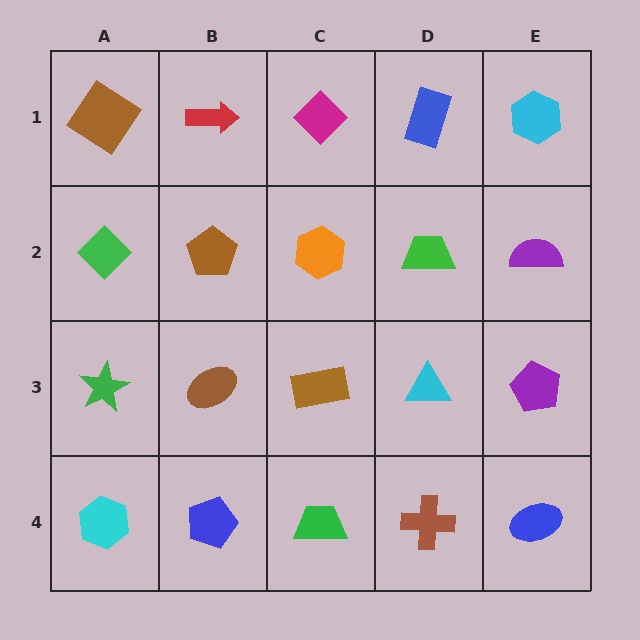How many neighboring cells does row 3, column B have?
4.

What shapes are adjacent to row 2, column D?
A blue rectangle (row 1, column D), a cyan triangle (row 3, column D), an orange hexagon (row 2, column C), a purple semicircle (row 2, column E).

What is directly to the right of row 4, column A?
A blue pentagon.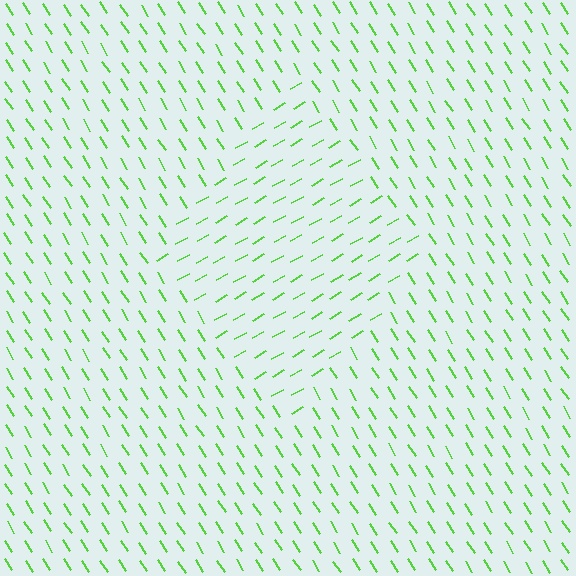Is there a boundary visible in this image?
Yes, there is a texture boundary formed by a change in line orientation.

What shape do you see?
I see a diamond.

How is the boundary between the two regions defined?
The boundary is defined purely by a change in line orientation (approximately 88 degrees difference). All lines are the same color and thickness.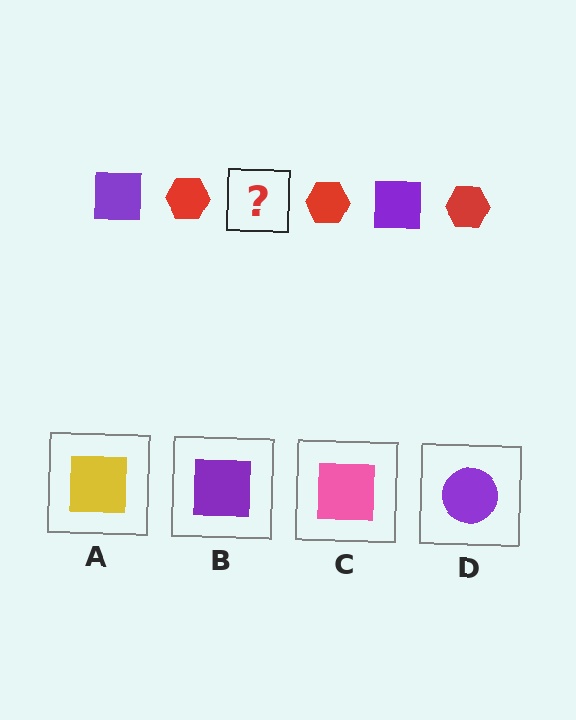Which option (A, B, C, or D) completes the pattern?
B.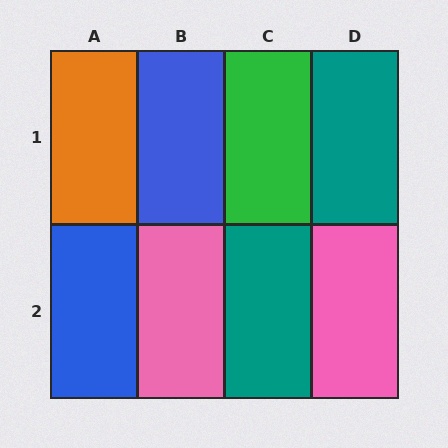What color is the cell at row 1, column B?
Blue.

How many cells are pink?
2 cells are pink.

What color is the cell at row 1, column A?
Orange.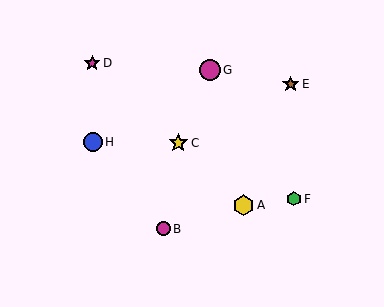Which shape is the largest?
The magenta circle (labeled G) is the largest.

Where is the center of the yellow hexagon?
The center of the yellow hexagon is at (243, 205).